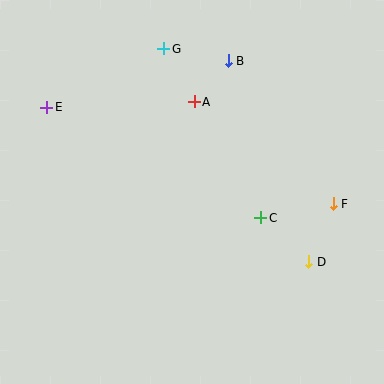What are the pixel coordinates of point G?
Point G is at (164, 49).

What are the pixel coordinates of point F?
Point F is at (333, 204).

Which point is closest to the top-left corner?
Point E is closest to the top-left corner.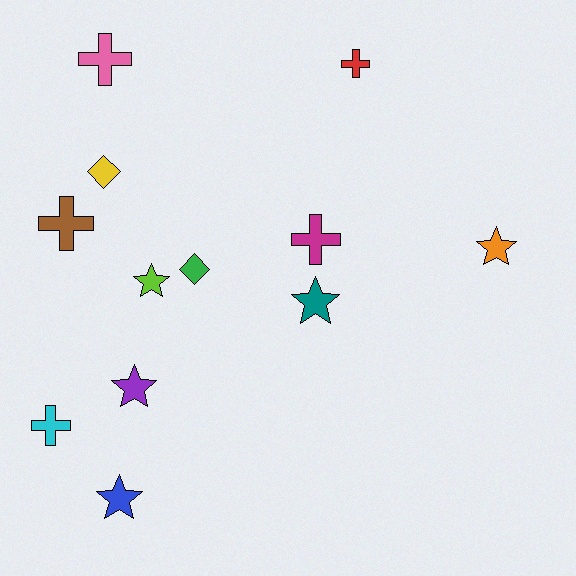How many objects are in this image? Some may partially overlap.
There are 12 objects.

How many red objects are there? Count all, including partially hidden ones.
There is 1 red object.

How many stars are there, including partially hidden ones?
There are 5 stars.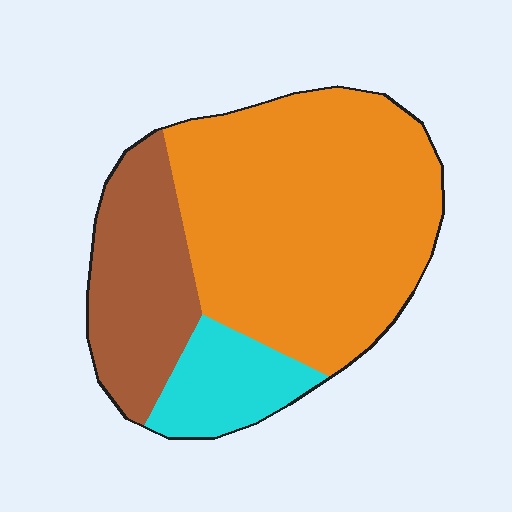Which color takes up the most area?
Orange, at roughly 60%.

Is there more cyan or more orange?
Orange.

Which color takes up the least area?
Cyan, at roughly 15%.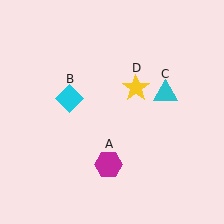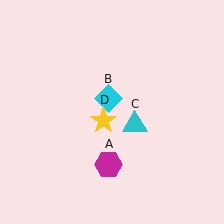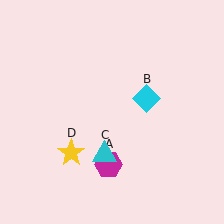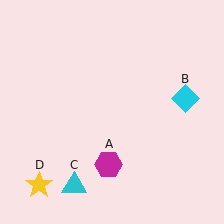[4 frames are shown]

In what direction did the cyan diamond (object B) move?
The cyan diamond (object B) moved right.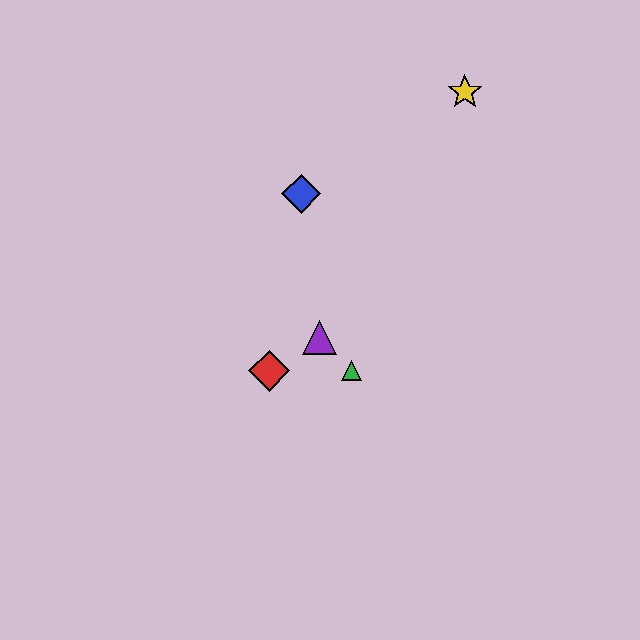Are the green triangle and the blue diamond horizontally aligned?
No, the green triangle is at y≈371 and the blue diamond is at y≈194.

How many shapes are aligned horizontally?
2 shapes (the red diamond, the green triangle) are aligned horizontally.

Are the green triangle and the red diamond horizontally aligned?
Yes, both are at y≈371.